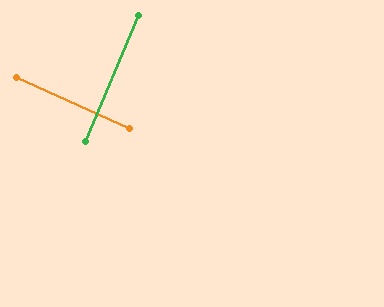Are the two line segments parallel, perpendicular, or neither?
Perpendicular — they meet at approximately 88°.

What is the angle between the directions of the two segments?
Approximately 88 degrees.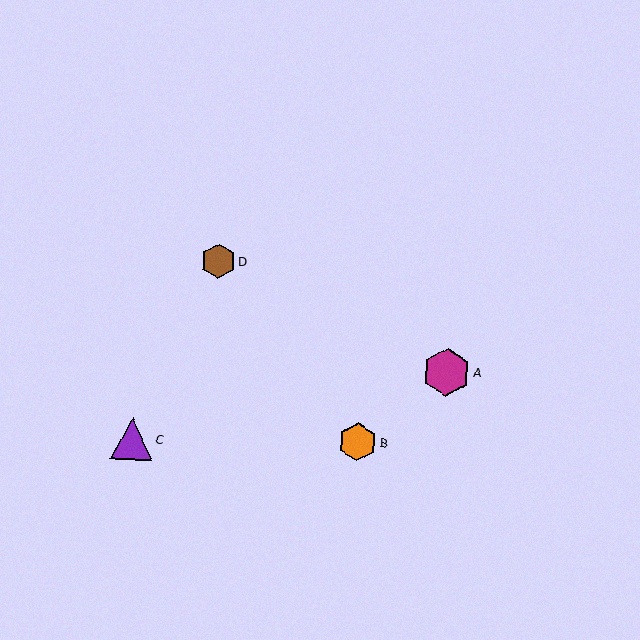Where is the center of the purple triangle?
The center of the purple triangle is at (132, 439).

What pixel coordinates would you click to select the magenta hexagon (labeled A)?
Click at (447, 372) to select the magenta hexagon A.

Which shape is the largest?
The magenta hexagon (labeled A) is the largest.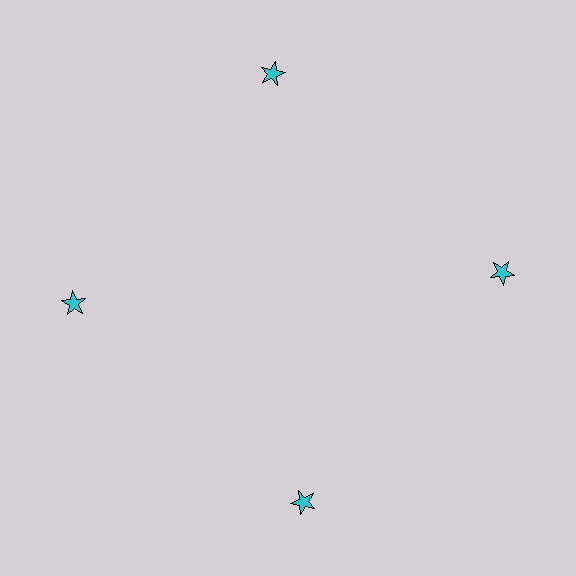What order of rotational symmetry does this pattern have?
This pattern has 4-fold rotational symmetry.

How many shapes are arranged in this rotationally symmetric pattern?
There are 4 shapes, arranged in 4 groups of 1.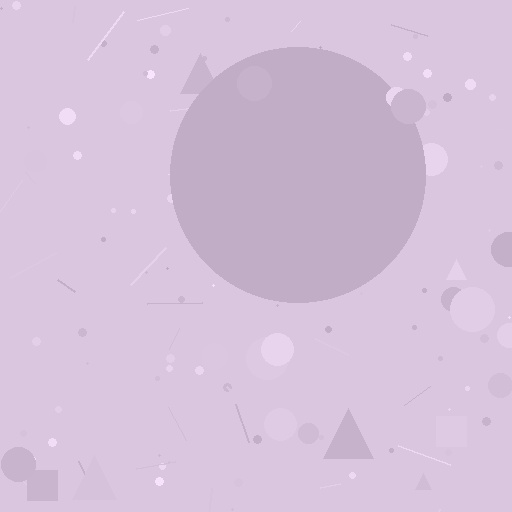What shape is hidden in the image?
A circle is hidden in the image.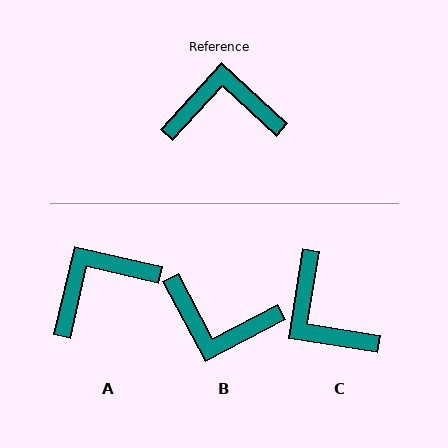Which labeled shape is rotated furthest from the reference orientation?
B, about 160 degrees away.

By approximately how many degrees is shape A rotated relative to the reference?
Approximately 30 degrees counter-clockwise.